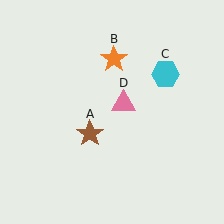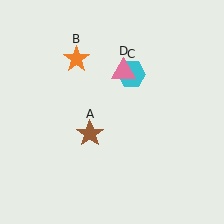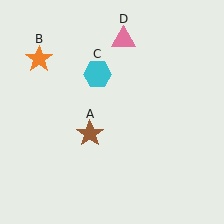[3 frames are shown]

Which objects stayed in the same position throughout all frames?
Brown star (object A) remained stationary.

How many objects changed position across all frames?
3 objects changed position: orange star (object B), cyan hexagon (object C), pink triangle (object D).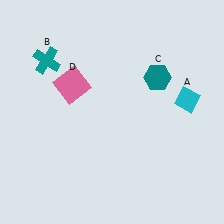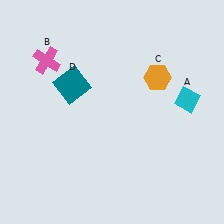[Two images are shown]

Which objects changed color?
B changed from teal to pink. C changed from teal to orange. D changed from pink to teal.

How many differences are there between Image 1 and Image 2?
There are 3 differences between the two images.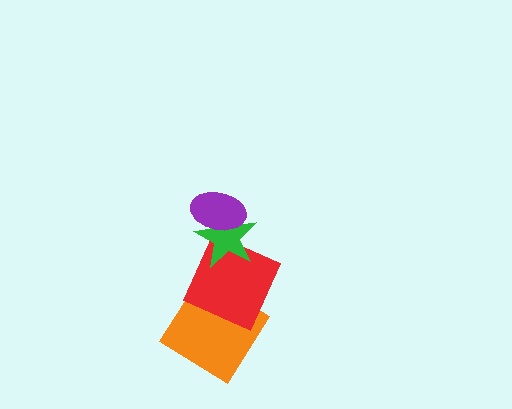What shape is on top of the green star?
The purple ellipse is on top of the green star.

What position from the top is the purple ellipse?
The purple ellipse is 1st from the top.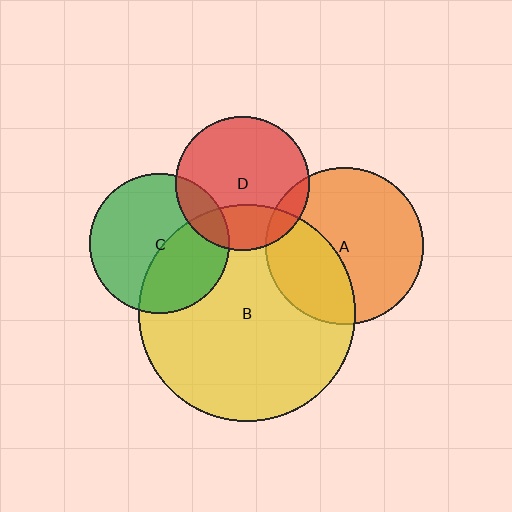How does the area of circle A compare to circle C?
Approximately 1.3 times.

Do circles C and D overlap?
Yes.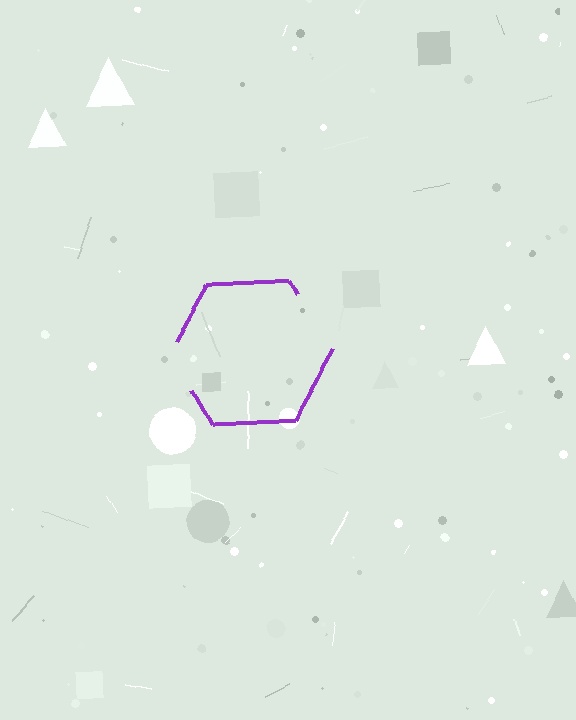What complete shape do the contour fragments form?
The contour fragments form a hexagon.